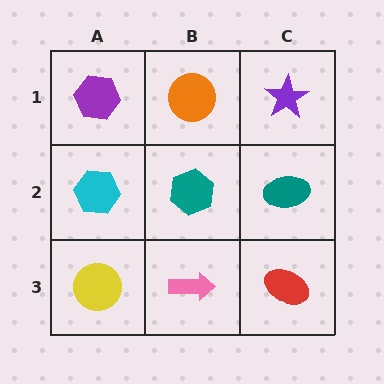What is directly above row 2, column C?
A purple star.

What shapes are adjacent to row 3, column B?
A teal hexagon (row 2, column B), a yellow circle (row 3, column A), a red ellipse (row 3, column C).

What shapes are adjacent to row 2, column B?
An orange circle (row 1, column B), a pink arrow (row 3, column B), a cyan hexagon (row 2, column A), a teal ellipse (row 2, column C).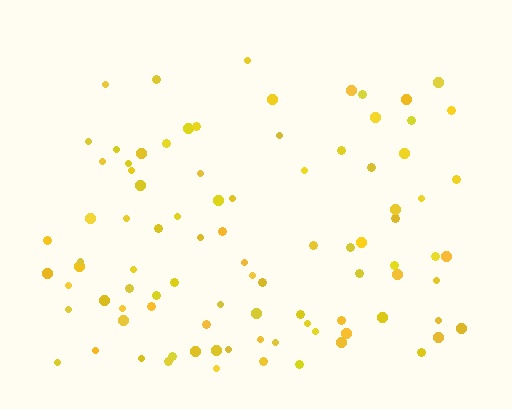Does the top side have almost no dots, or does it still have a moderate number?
Still a moderate number, just noticeably fewer than the bottom.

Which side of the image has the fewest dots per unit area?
The top.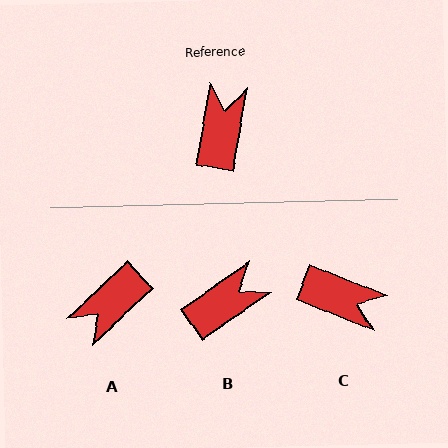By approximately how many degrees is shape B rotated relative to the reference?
Approximately 46 degrees clockwise.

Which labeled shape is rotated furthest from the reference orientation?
A, about 143 degrees away.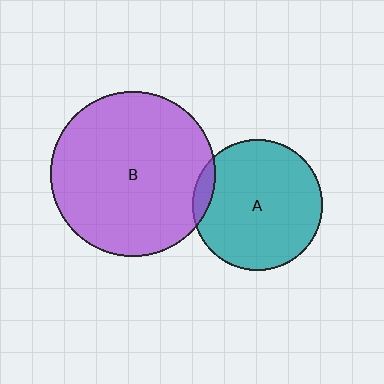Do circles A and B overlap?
Yes.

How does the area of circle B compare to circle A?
Approximately 1.6 times.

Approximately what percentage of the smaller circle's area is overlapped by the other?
Approximately 5%.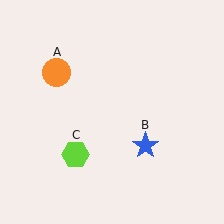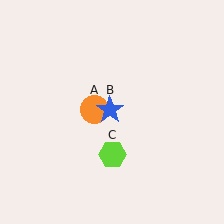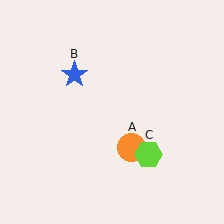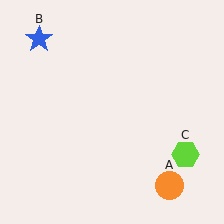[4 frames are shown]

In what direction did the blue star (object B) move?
The blue star (object B) moved up and to the left.